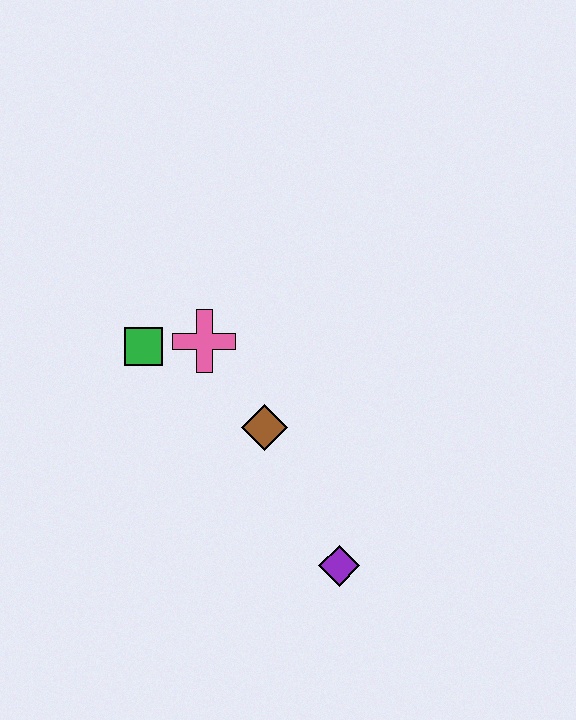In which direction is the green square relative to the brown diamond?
The green square is to the left of the brown diamond.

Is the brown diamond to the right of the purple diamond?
No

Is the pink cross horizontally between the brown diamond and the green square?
Yes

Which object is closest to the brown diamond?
The pink cross is closest to the brown diamond.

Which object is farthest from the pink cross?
The purple diamond is farthest from the pink cross.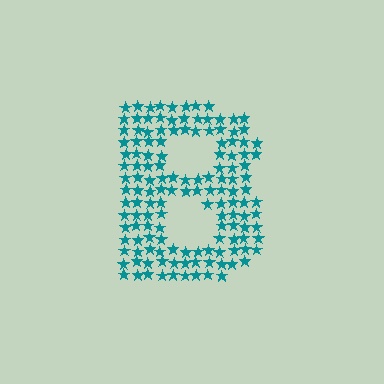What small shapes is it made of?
It is made of small stars.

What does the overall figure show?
The overall figure shows the letter B.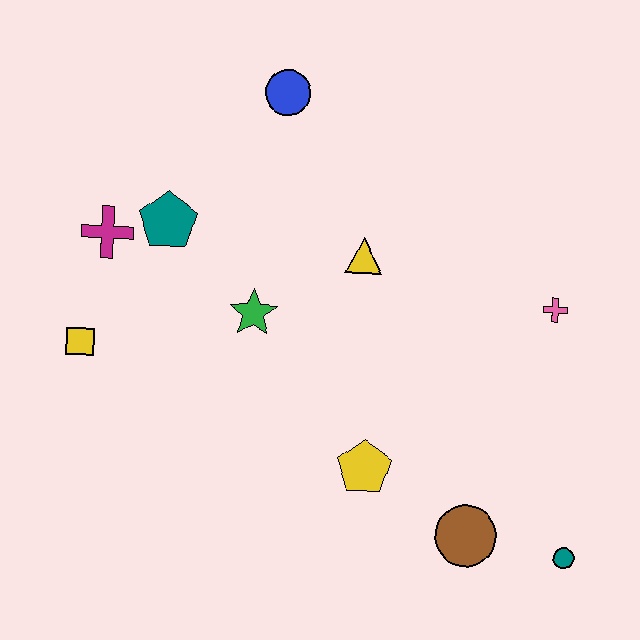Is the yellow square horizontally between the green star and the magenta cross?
No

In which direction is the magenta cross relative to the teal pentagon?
The magenta cross is to the left of the teal pentagon.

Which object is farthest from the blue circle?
The teal circle is farthest from the blue circle.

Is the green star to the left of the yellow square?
No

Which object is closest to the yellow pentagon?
The brown circle is closest to the yellow pentagon.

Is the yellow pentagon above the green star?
No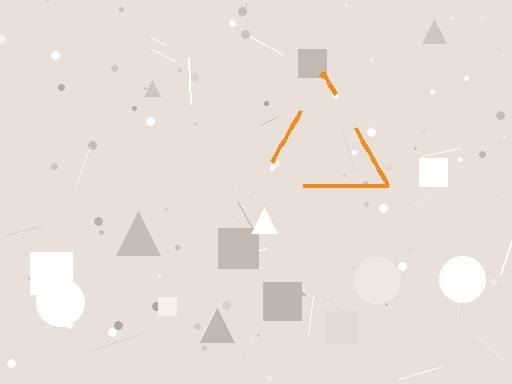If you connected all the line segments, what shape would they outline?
They would outline a triangle.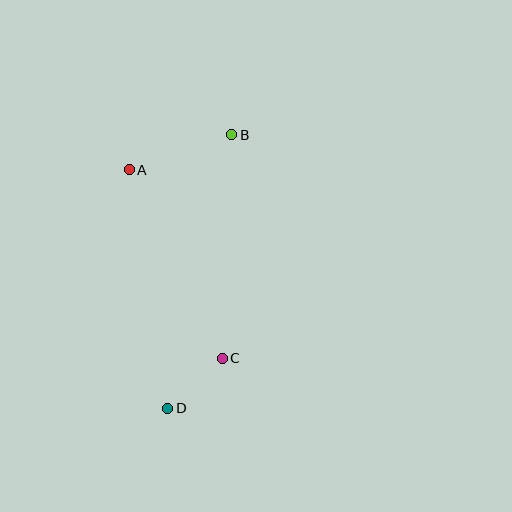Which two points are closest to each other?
Points C and D are closest to each other.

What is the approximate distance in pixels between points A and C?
The distance between A and C is approximately 210 pixels.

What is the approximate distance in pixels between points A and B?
The distance between A and B is approximately 109 pixels.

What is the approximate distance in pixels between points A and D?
The distance between A and D is approximately 242 pixels.